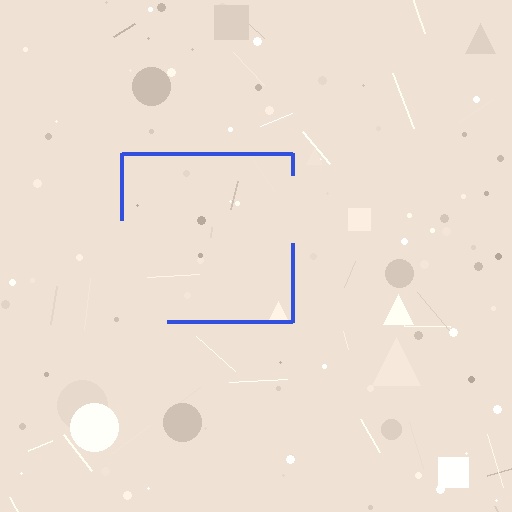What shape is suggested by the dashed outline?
The dashed outline suggests a square.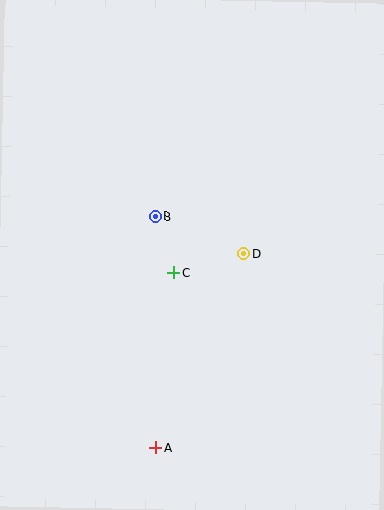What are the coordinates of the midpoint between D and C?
The midpoint between D and C is at (209, 263).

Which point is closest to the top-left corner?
Point B is closest to the top-left corner.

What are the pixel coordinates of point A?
Point A is at (156, 447).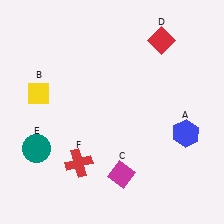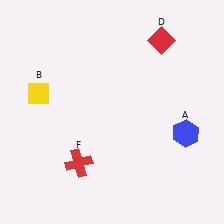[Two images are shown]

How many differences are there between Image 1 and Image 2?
There are 2 differences between the two images.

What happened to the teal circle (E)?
The teal circle (E) was removed in Image 2. It was in the bottom-left area of Image 1.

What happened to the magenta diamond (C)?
The magenta diamond (C) was removed in Image 2. It was in the bottom-right area of Image 1.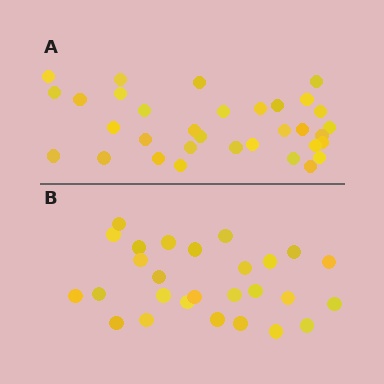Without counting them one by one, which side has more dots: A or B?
Region A (the top region) has more dots.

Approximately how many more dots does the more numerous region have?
Region A has about 6 more dots than region B.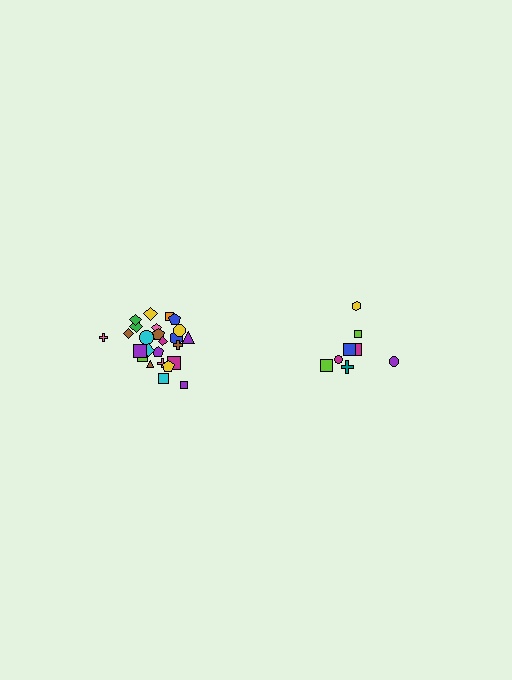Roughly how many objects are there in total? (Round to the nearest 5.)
Roughly 35 objects in total.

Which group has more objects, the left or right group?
The left group.